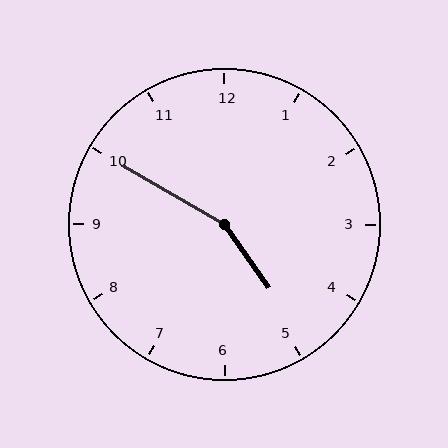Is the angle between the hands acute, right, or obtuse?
It is obtuse.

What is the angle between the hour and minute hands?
Approximately 155 degrees.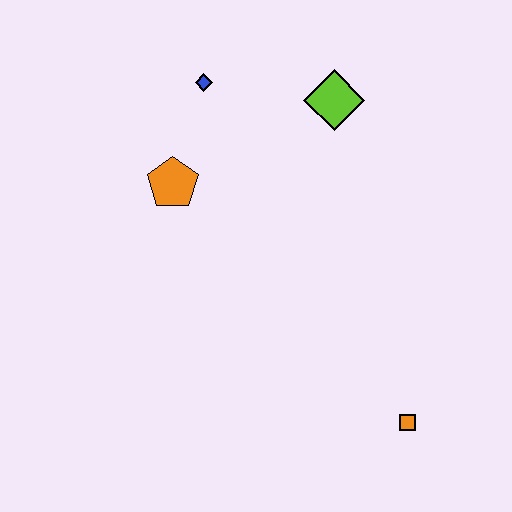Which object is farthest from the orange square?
The blue diamond is farthest from the orange square.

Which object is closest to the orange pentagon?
The blue diamond is closest to the orange pentagon.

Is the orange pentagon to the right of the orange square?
No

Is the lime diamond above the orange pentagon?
Yes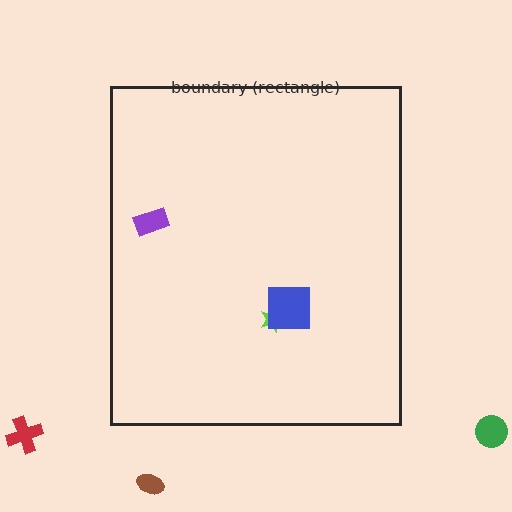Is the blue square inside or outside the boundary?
Inside.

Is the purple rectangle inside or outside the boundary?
Inside.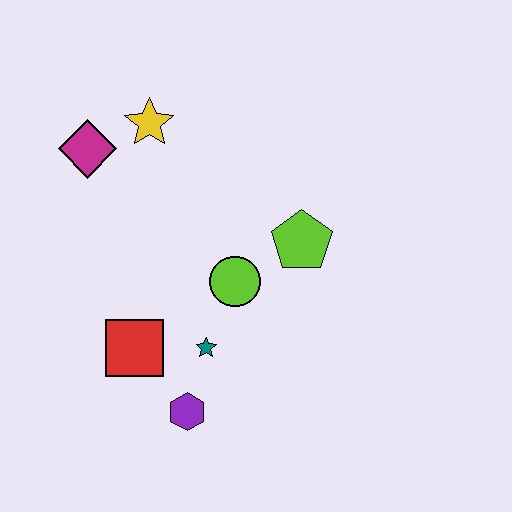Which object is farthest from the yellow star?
The purple hexagon is farthest from the yellow star.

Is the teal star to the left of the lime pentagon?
Yes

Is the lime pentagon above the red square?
Yes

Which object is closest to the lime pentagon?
The lime circle is closest to the lime pentagon.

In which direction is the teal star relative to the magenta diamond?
The teal star is below the magenta diamond.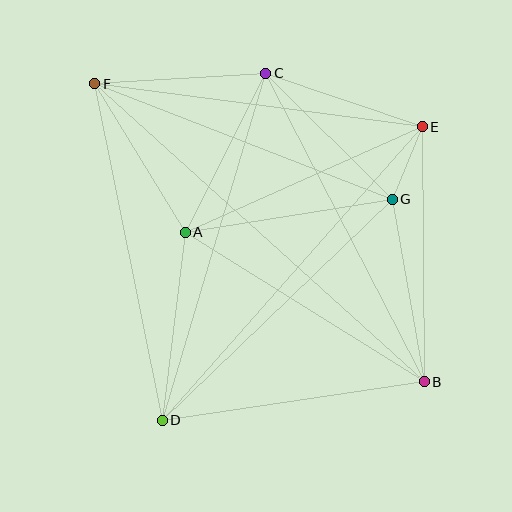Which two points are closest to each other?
Points E and G are closest to each other.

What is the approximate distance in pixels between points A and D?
The distance between A and D is approximately 189 pixels.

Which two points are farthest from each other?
Points B and F are farthest from each other.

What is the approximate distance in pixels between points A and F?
The distance between A and F is approximately 174 pixels.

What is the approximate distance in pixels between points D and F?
The distance between D and F is approximately 343 pixels.